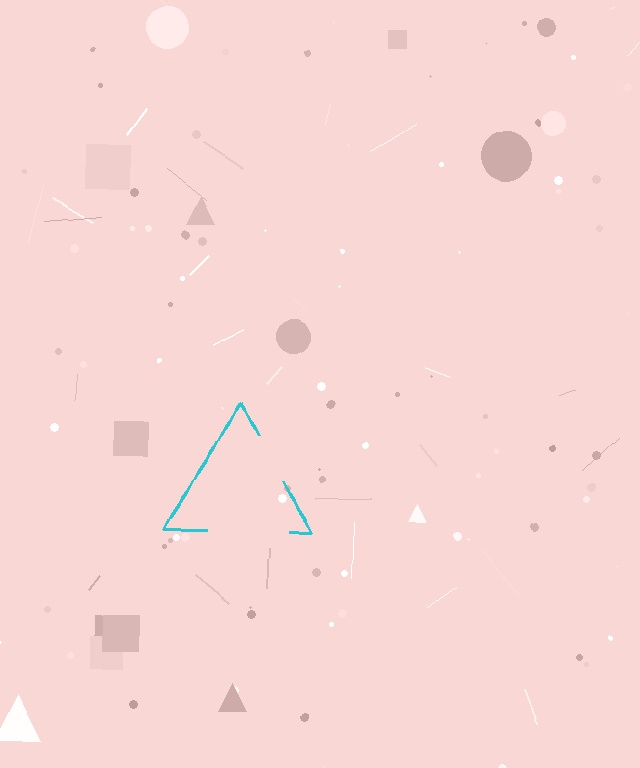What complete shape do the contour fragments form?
The contour fragments form a triangle.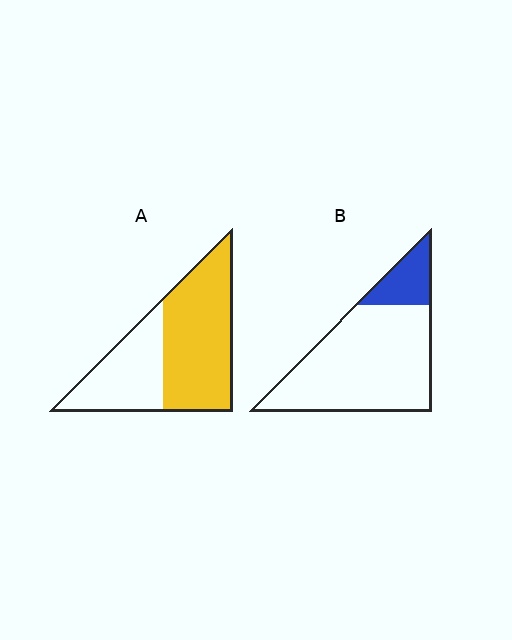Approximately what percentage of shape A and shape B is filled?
A is approximately 60% and B is approximately 20%.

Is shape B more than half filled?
No.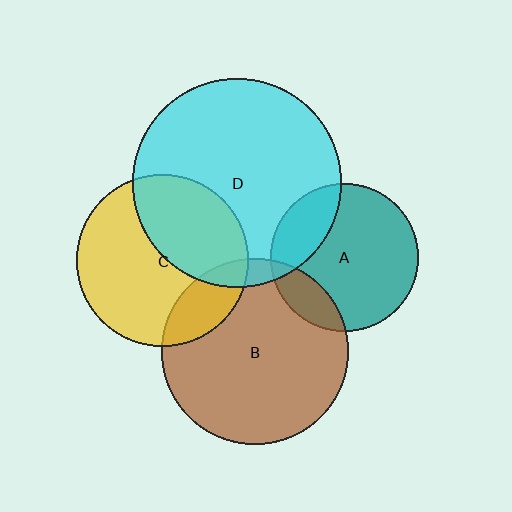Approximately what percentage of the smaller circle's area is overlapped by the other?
Approximately 15%.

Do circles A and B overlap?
Yes.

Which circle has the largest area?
Circle D (cyan).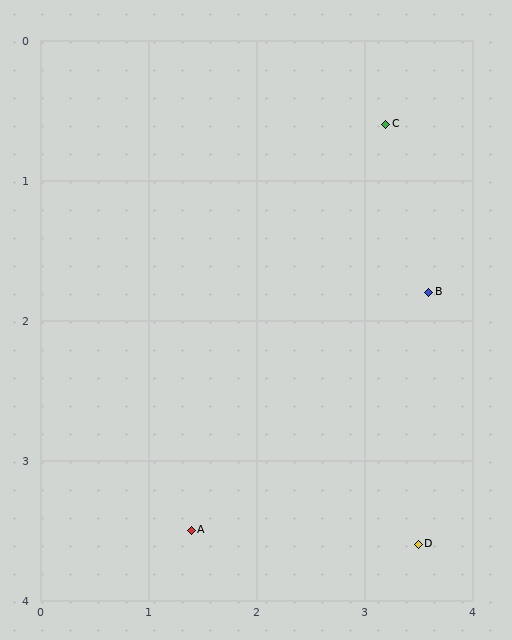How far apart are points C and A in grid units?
Points C and A are about 3.4 grid units apart.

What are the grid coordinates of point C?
Point C is at approximately (3.2, 0.6).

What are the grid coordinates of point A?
Point A is at approximately (1.4, 3.5).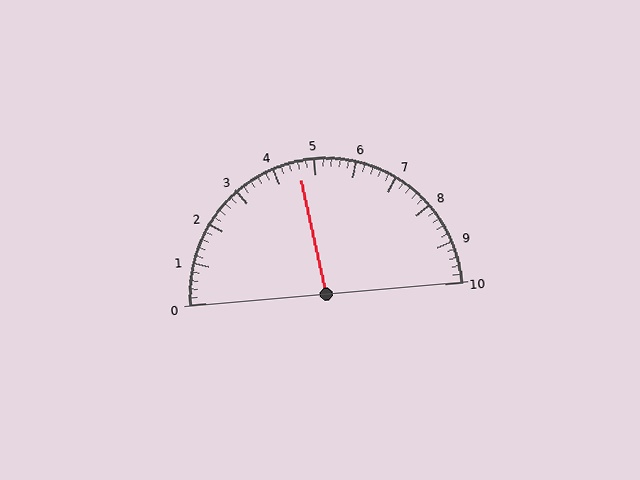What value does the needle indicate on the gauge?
The needle indicates approximately 4.6.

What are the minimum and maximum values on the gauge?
The gauge ranges from 0 to 10.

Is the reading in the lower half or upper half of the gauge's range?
The reading is in the lower half of the range (0 to 10).